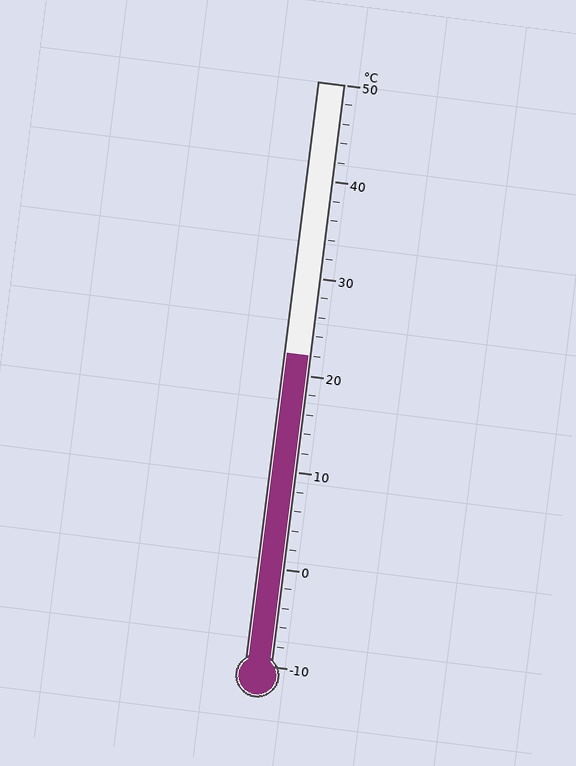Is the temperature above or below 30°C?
The temperature is below 30°C.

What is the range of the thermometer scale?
The thermometer scale ranges from -10°C to 50°C.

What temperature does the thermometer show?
The thermometer shows approximately 22°C.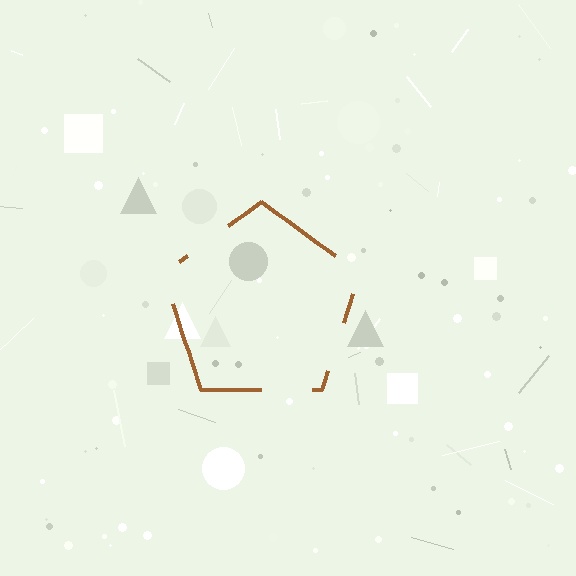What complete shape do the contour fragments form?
The contour fragments form a pentagon.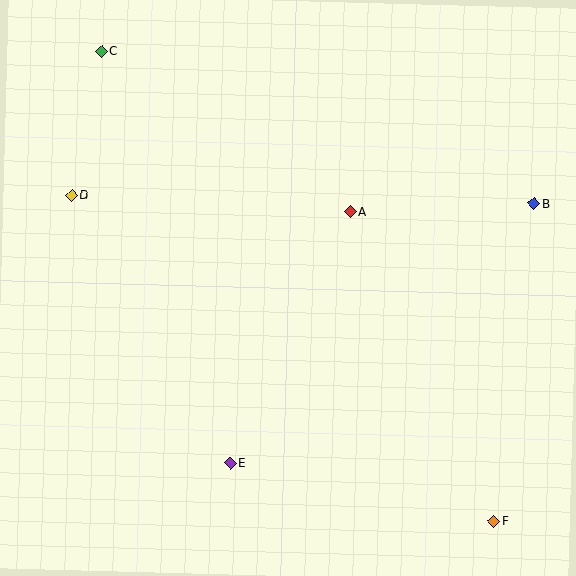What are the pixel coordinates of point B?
Point B is at (534, 203).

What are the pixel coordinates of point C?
Point C is at (102, 51).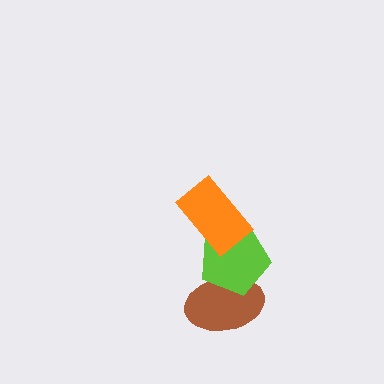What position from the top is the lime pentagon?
The lime pentagon is 2nd from the top.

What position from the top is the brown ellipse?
The brown ellipse is 3rd from the top.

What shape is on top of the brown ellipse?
The lime pentagon is on top of the brown ellipse.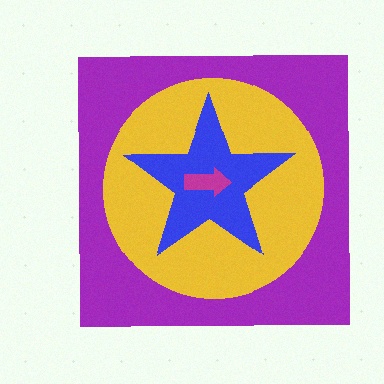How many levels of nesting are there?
4.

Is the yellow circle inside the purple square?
Yes.